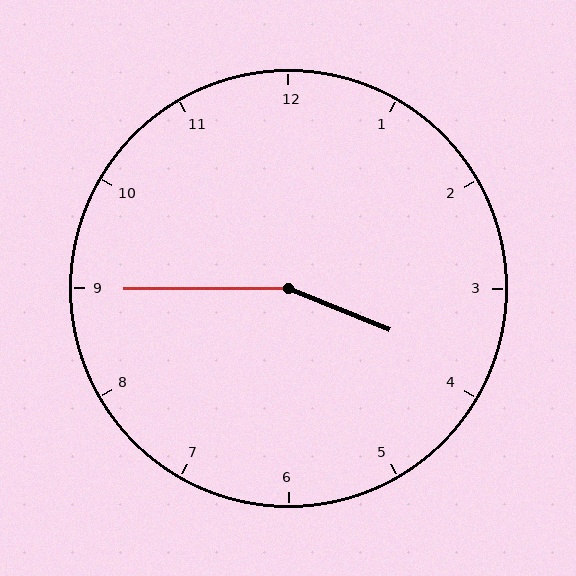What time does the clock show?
3:45.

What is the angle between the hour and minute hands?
Approximately 158 degrees.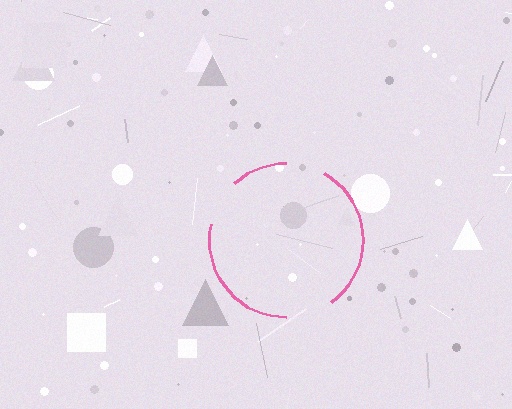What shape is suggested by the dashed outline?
The dashed outline suggests a circle.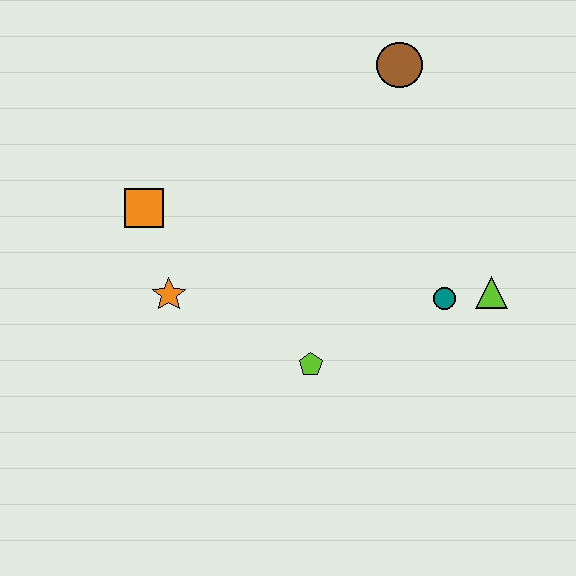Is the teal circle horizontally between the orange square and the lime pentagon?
No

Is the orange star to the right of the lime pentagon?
No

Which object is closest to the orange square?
The orange star is closest to the orange square.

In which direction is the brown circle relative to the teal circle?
The brown circle is above the teal circle.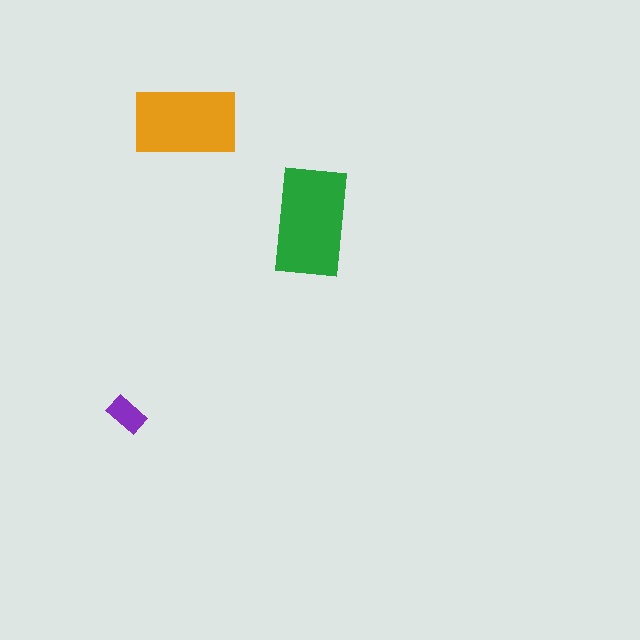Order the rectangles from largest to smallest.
the green one, the orange one, the purple one.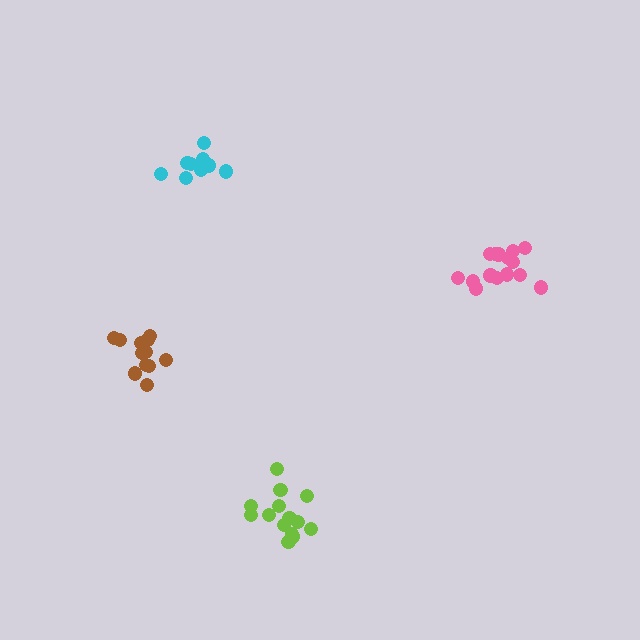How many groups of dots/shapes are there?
There are 4 groups.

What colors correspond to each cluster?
The clusters are colored: pink, lime, brown, cyan.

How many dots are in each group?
Group 1: 15 dots, Group 2: 14 dots, Group 3: 13 dots, Group 4: 9 dots (51 total).